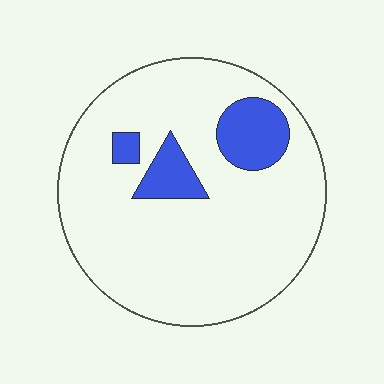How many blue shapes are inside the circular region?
3.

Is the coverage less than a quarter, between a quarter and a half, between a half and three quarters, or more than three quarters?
Less than a quarter.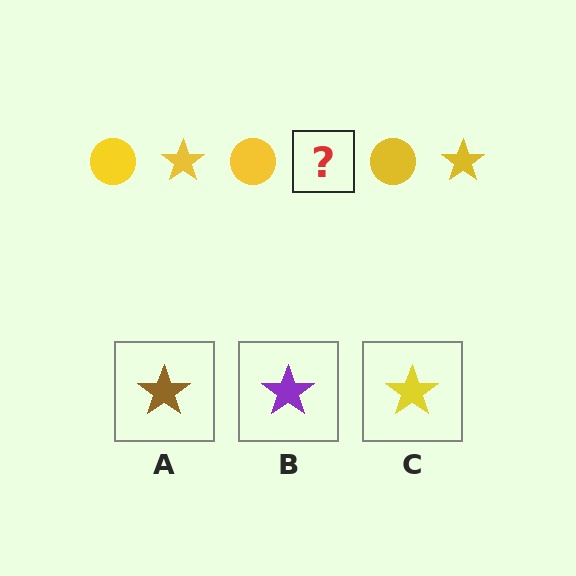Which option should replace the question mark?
Option C.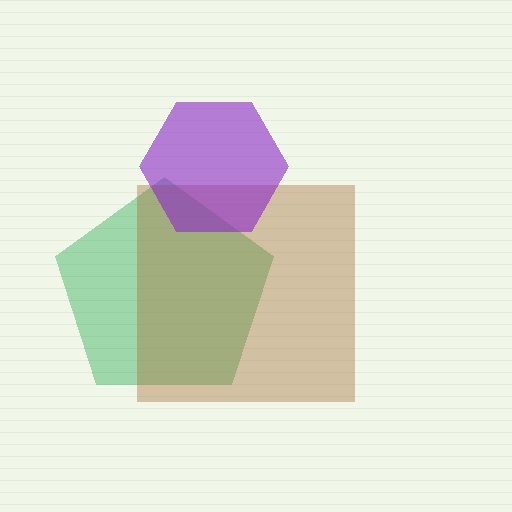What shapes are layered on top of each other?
The layered shapes are: a green pentagon, a brown square, a purple hexagon.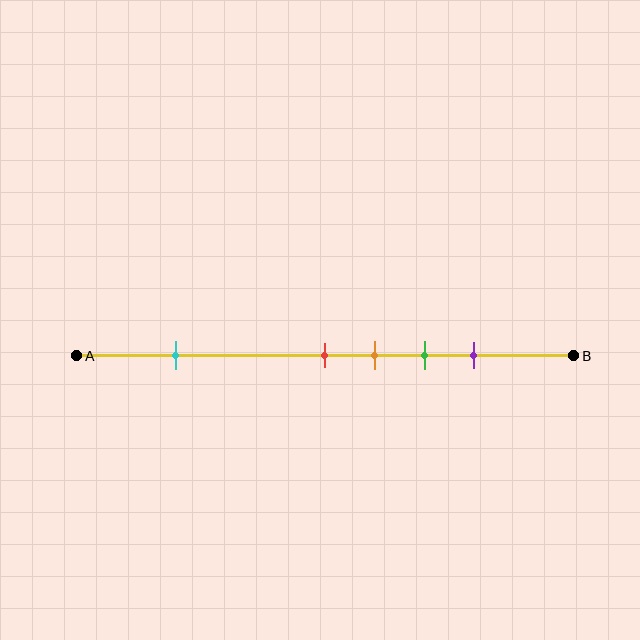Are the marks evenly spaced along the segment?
No, the marks are not evenly spaced.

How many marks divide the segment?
There are 5 marks dividing the segment.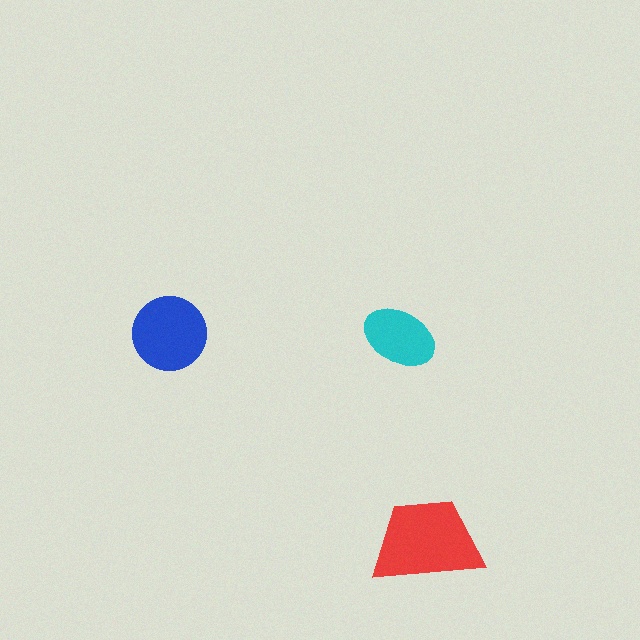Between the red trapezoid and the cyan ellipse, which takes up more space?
The red trapezoid.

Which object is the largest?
The red trapezoid.